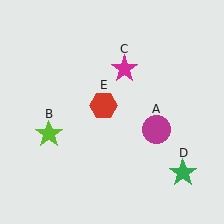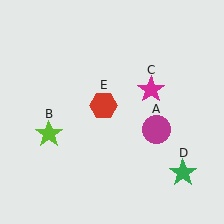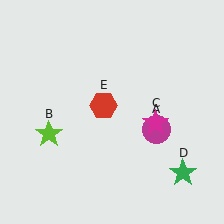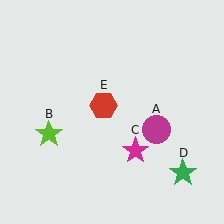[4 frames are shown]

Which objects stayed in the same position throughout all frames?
Magenta circle (object A) and lime star (object B) and green star (object D) and red hexagon (object E) remained stationary.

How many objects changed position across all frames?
1 object changed position: magenta star (object C).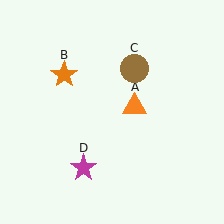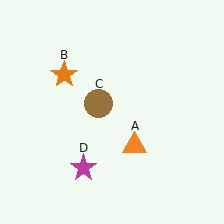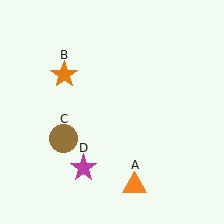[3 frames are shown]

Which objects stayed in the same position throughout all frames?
Orange star (object B) and magenta star (object D) remained stationary.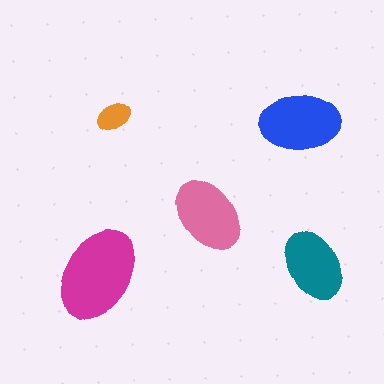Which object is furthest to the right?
The teal ellipse is rightmost.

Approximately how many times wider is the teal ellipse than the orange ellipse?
About 2 times wider.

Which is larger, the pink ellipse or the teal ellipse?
The pink one.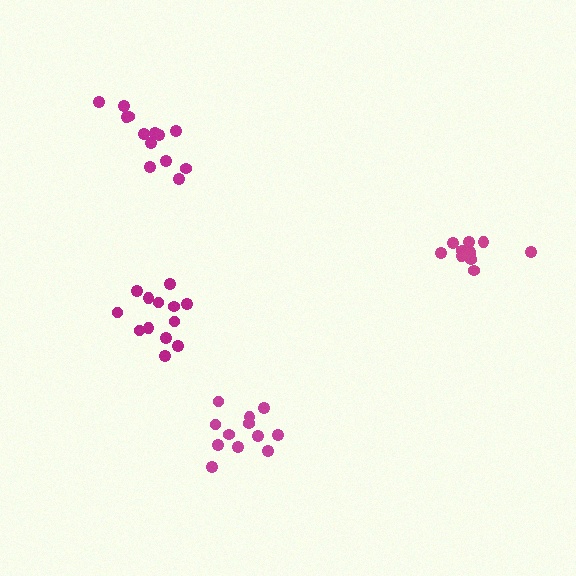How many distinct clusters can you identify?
There are 4 distinct clusters.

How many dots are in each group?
Group 1: 11 dots, Group 2: 13 dots, Group 3: 12 dots, Group 4: 13 dots (49 total).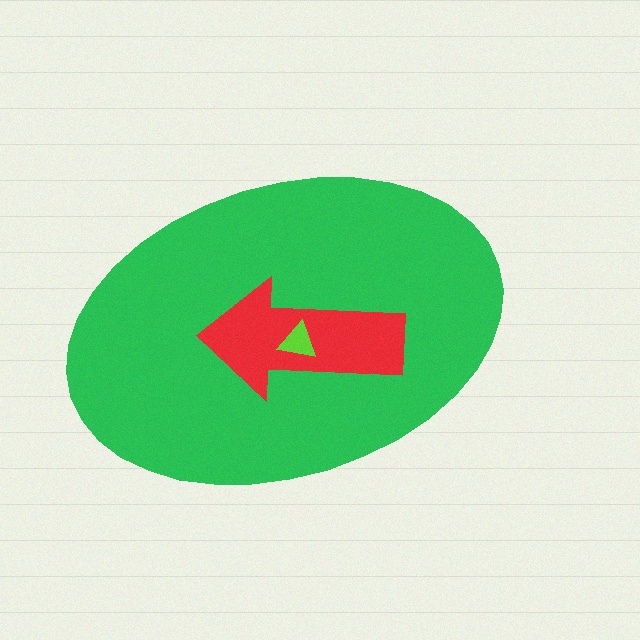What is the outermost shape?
The green ellipse.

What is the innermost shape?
The lime triangle.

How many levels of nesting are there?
3.